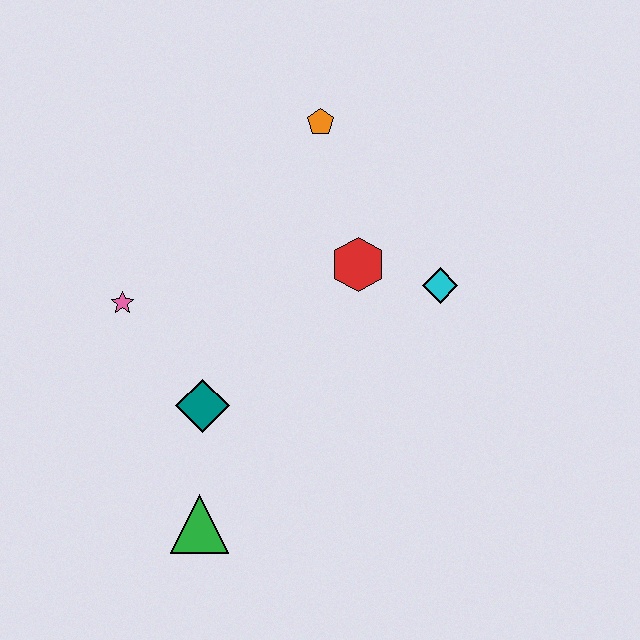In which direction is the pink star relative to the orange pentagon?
The pink star is to the left of the orange pentagon.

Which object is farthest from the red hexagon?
The green triangle is farthest from the red hexagon.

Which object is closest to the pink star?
The teal diamond is closest to the pink star.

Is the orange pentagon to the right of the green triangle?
Yes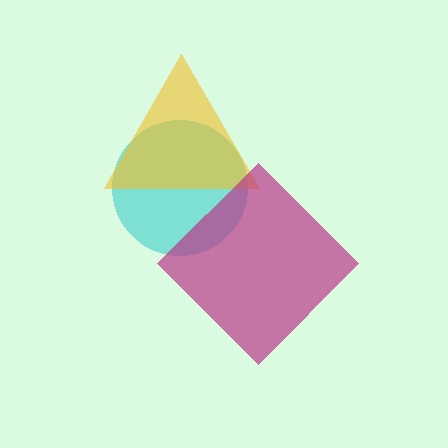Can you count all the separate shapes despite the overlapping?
Yes, there are 3 separate shapes.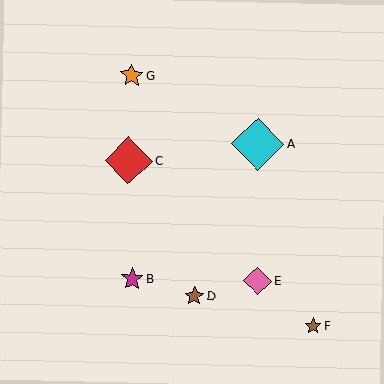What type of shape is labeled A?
Shape A is a cyan diamond.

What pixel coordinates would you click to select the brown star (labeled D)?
Click at (194, 296) to select the brown star D.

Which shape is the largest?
The cyan diamond (labeled A) is the largest.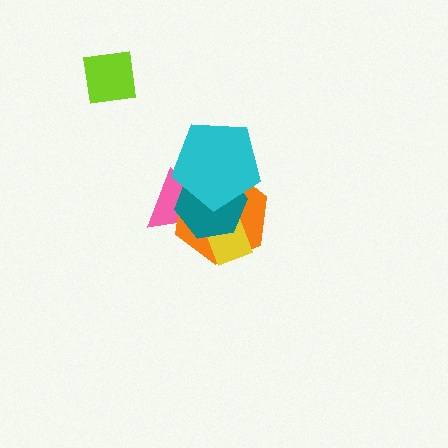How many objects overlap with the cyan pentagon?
4 objects overlap with the cyan pentagon.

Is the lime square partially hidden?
No, no other shape covers it.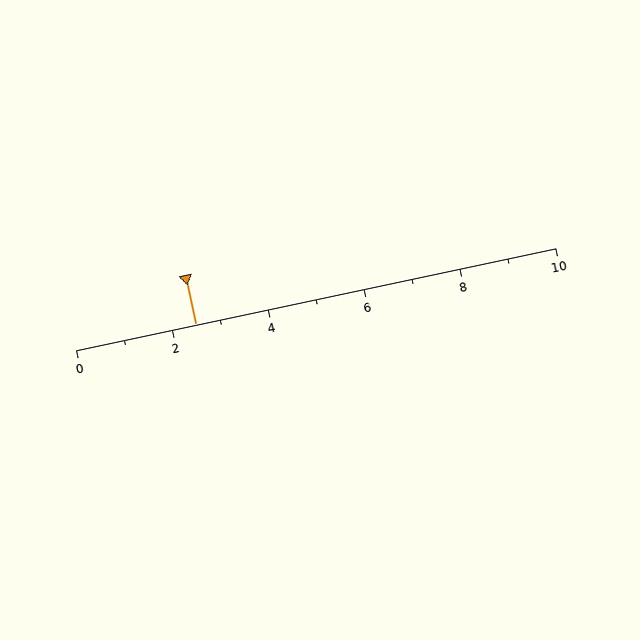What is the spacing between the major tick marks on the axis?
The major ticks are spaced 2 apart.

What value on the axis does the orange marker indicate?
The marker indicates approximately 2.5.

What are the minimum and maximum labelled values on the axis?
The axis runs from 0 to 10.